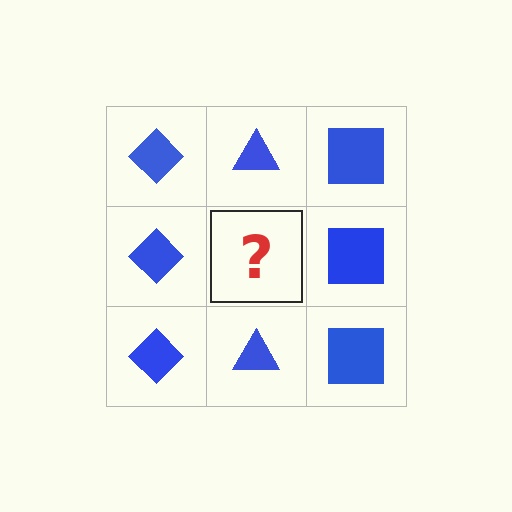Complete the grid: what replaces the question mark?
The question mark should be replaced with a blue triangle.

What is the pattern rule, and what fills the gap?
The rule is that each column has a consistent shape. The gap should be filled with a blue triangle.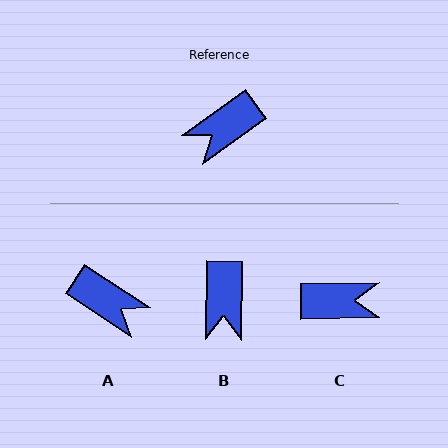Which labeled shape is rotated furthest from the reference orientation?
C, about 145 degrees away.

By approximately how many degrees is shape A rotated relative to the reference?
Approximately 111 degrees counter-clockwise.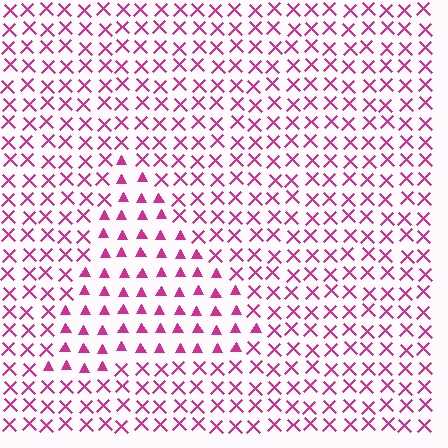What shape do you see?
I see a triangle.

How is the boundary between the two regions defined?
The boundary is defined by a change in element shape: triangles inside vs. X marks outside. All elements share the same color and spacing.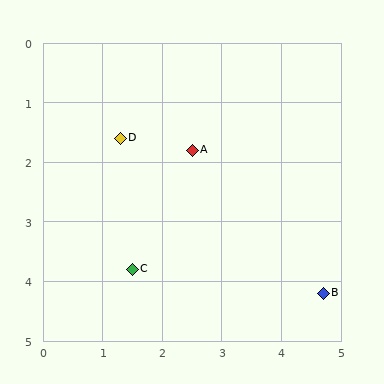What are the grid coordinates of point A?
Point A is at approximately (2.5, 1.8).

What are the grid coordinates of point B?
Point B is at approximately (4.7, 4.2).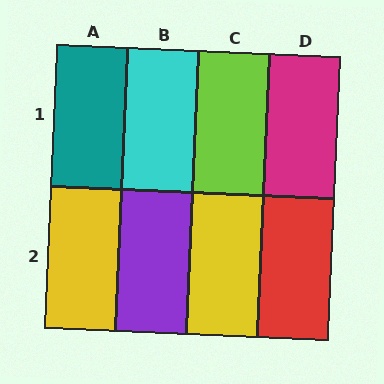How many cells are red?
1 cell is red.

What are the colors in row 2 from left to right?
Yellow, purple, yellow, red.